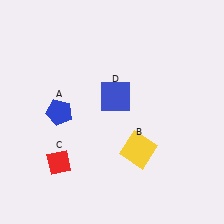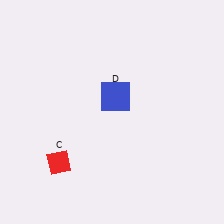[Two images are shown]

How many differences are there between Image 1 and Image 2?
There are 2 differences between the two images.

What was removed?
The blue pentagon (A), the yellow square (B) were removed in Image 2.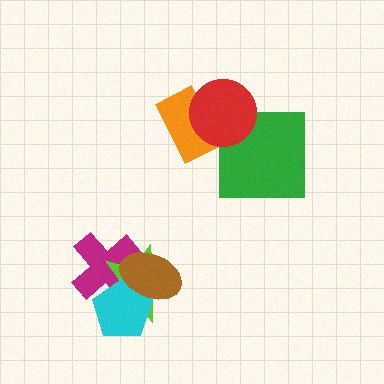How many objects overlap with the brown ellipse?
3 objects overlap with the brown ellipse.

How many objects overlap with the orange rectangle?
1 object overlaps with the orange rectangle.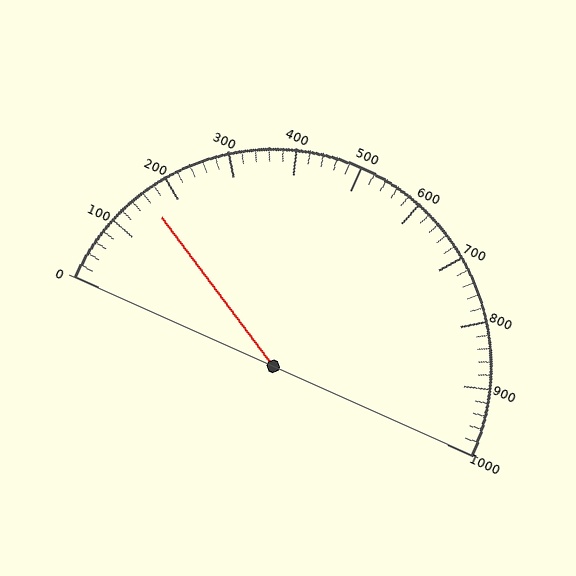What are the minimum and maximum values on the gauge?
The gauge ranges from 0 to 1000.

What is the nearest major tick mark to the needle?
The nearest major tick mark is 200.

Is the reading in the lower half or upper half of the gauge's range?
The reading is in the lower half of the range (0 to 1000).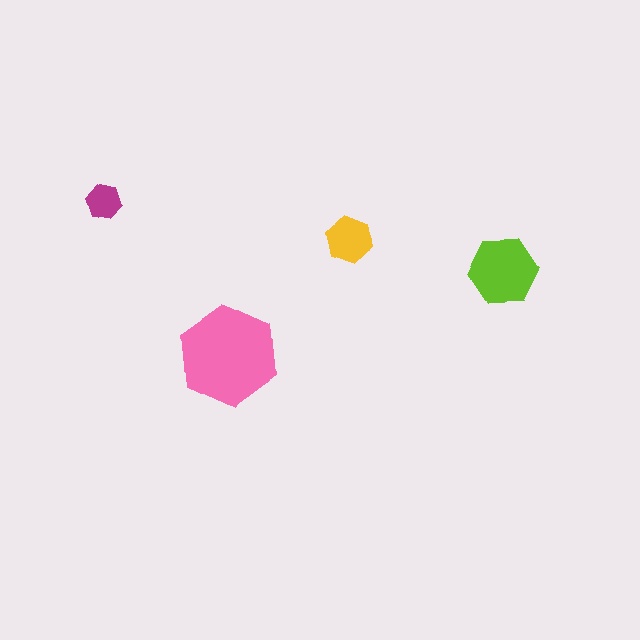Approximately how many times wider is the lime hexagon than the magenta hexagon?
About 2 times wider.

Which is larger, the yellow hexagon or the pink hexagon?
The pink one.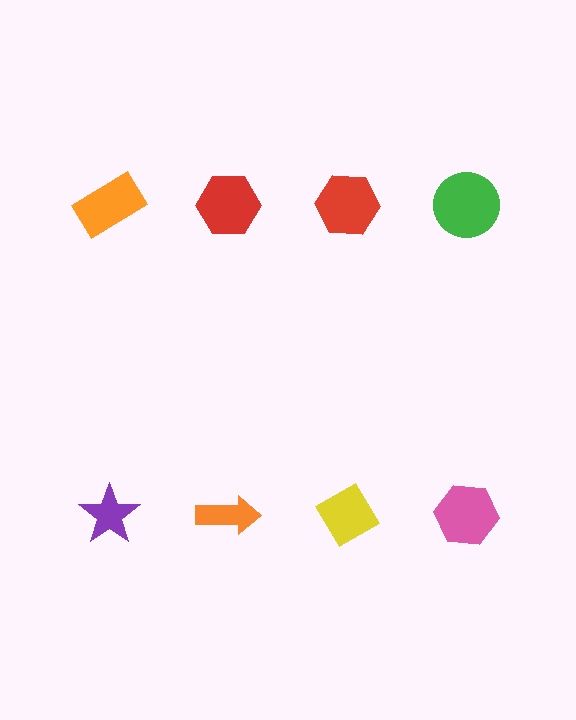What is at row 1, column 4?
A green circle.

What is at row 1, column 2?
A red hexagon.